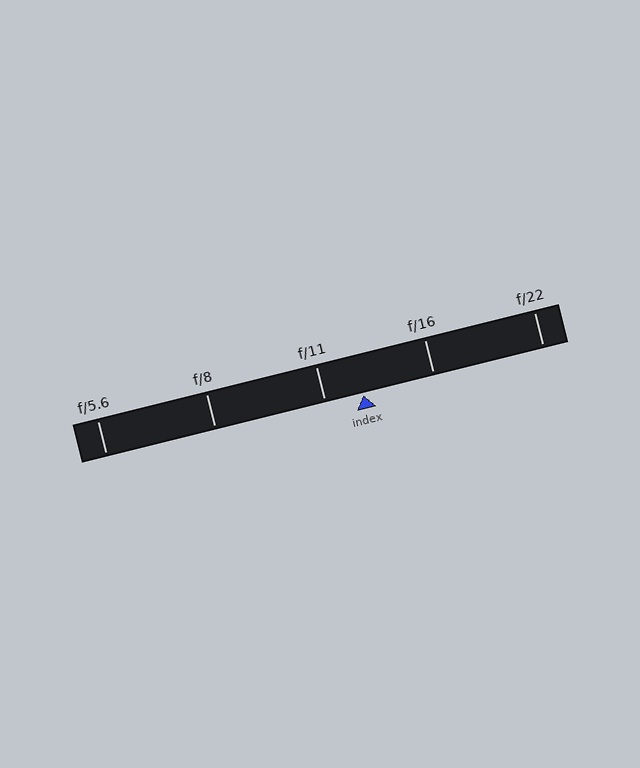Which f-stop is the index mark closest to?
The index mark is closest to f/11.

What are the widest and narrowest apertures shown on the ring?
The widest aperture shown is f/5.6 and the narrowest is f/22.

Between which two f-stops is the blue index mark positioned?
The index mark is between f/11 and f/16.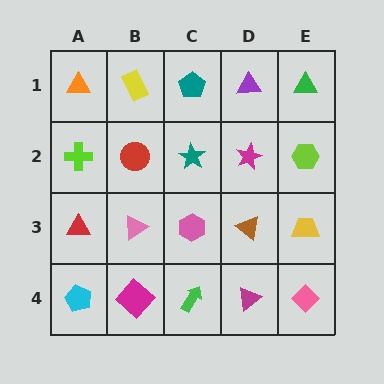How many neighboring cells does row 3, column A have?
3.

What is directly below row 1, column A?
A lime cross.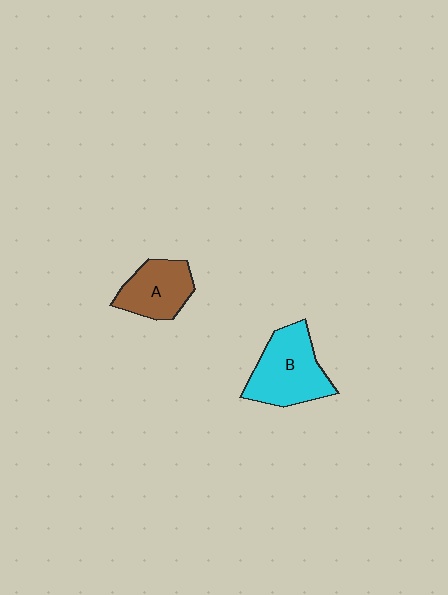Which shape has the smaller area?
Shape A (brown).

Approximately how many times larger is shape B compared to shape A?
Approximately 1.4 times.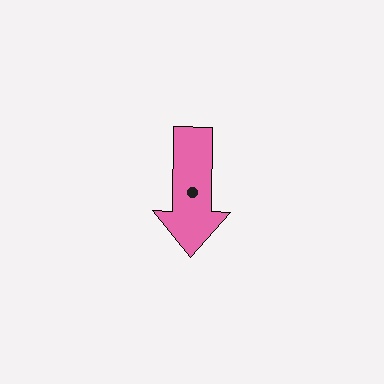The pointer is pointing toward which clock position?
Roughly 6 o'clock.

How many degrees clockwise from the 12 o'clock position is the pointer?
Approximately 181 degrees.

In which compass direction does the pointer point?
South.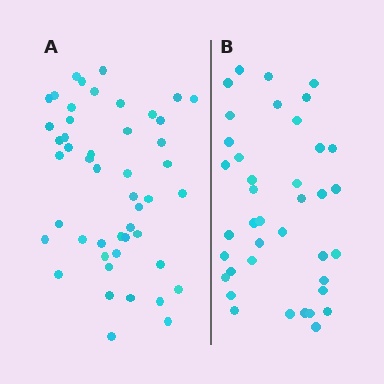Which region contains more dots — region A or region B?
Region A (the left region) has more dots.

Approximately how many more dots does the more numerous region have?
Region A has roughly 8 or so more dots than region B.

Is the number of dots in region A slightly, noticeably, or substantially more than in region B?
Region A has only slightly more — the two regions are fairly close. The ratio is roughly 1.2 to 1.